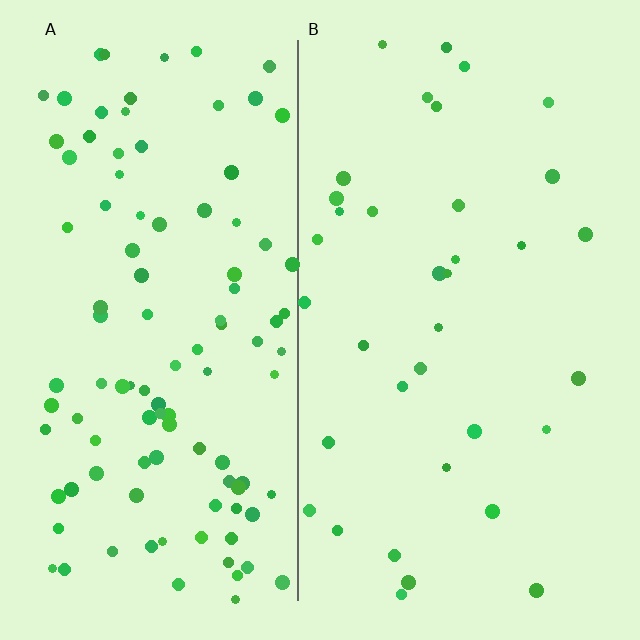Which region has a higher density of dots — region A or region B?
A (the left).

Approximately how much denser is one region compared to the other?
Approximately 3.0× — region A over region B.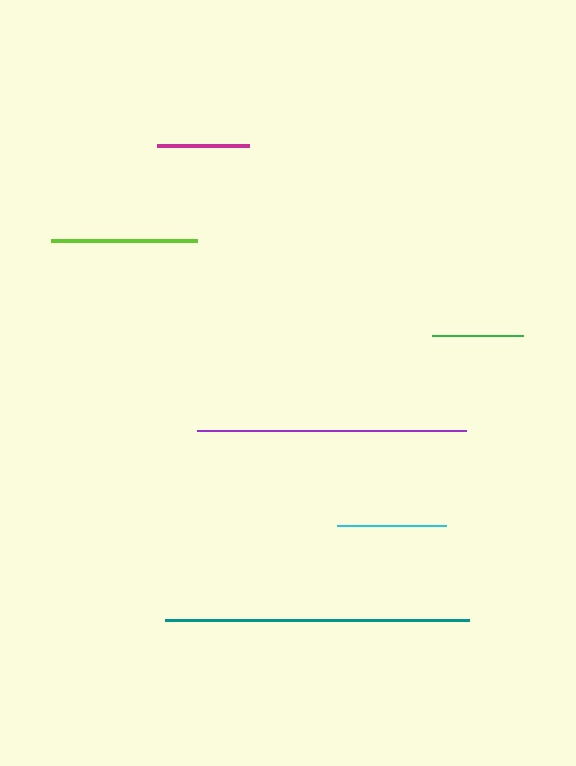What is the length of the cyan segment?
The cyan segment is approximately 109 pixels long.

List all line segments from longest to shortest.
From longest to shortest: teal, purple, lime, cyan, magenta, green.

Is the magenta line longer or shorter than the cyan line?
The cyan line is longer than the magenta line.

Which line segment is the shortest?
The green line is the shortest at approximately 90 pixels.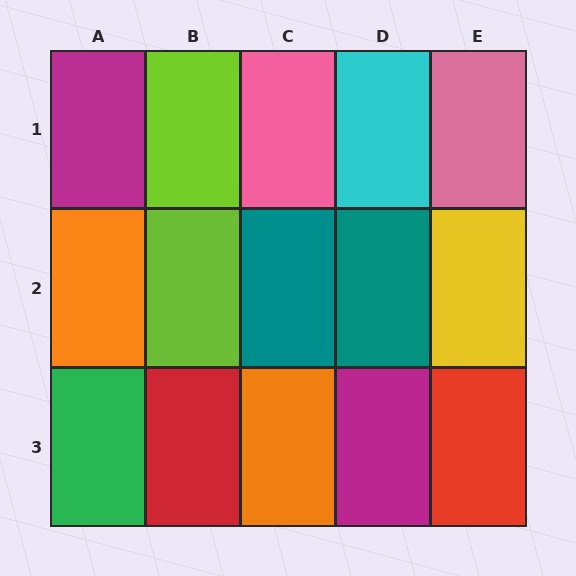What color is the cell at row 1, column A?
Magenta.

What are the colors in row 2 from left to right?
Orange, lime, teal, teal, yellow.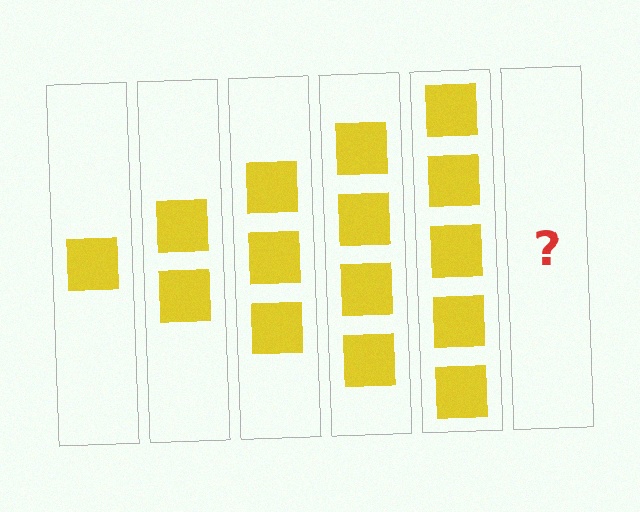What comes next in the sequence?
The next element should be 6 squares.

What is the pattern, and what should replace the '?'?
The pattern is that each step adds one more square. The '?' should be 6 squares.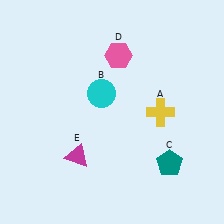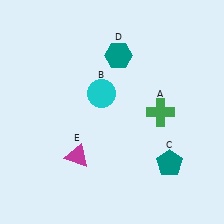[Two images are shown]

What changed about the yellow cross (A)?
In Image 1, A is yellow. In Image 2, it changed to green.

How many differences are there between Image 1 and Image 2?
There are 2 differences between the two images.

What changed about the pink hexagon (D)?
In Image 1, D is pink. In Image 2, it changed to teal.